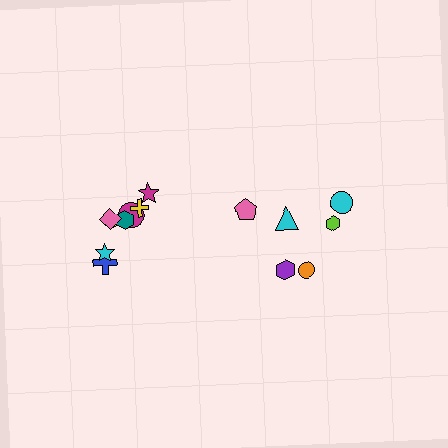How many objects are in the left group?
There are 8 objects.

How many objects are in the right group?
There are 6 objects.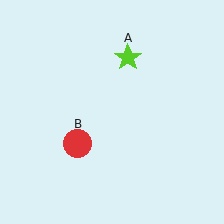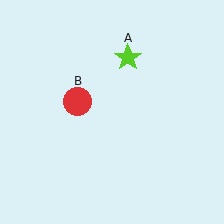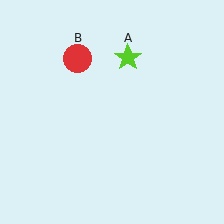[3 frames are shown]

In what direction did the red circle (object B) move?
The red circle (object B) moved up.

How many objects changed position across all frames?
1 object changed position: red circle (object B).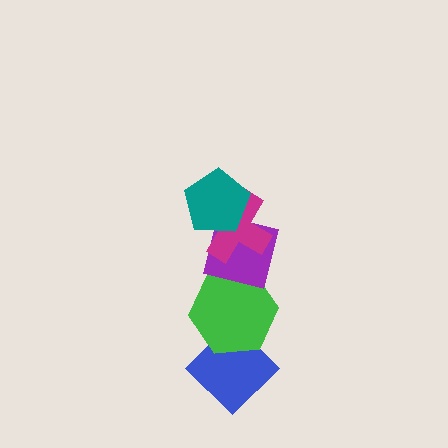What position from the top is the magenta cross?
The magenta cross is 2nd from the top.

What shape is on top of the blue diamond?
The green hexagon is on top of the blue diamond.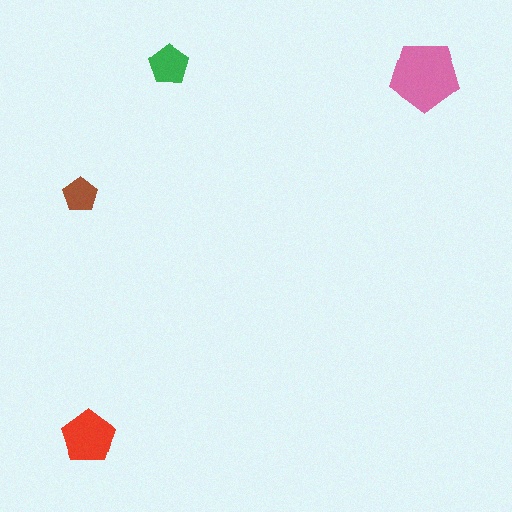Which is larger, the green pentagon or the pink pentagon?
The pink one.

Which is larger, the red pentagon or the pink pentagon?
The pink one.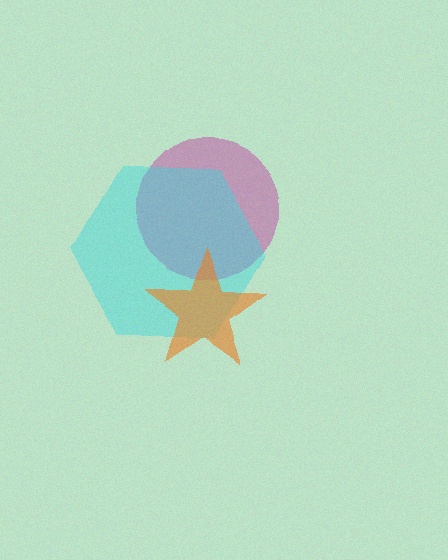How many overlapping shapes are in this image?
There are 3 overlapping shapes in the image.